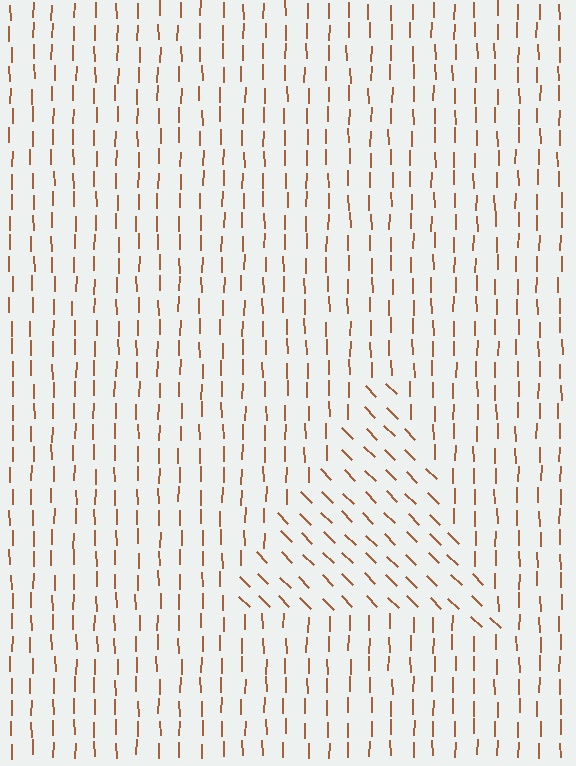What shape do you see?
I see a triangle.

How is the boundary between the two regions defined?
The boundary is defined purely by a change in line orientation (approximately 45 degrees difference). All lines are the same color and thickness.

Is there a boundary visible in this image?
Yes, there is a texture boundary formed by a change in line orientation.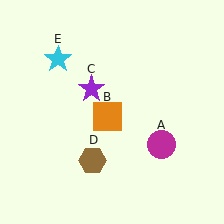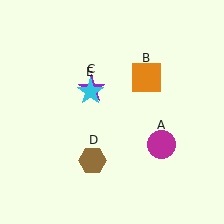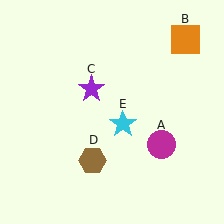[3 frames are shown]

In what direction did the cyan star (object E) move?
The cyan star (object E) moved down and to the right.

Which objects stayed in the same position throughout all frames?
Magenta circle (object A) and purple star (object C) and brown hexagon (object D) remained stationary.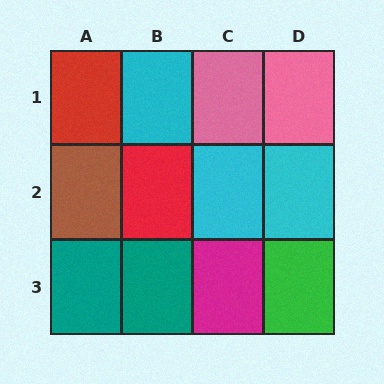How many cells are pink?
2 cells are pink.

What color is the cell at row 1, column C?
Pink.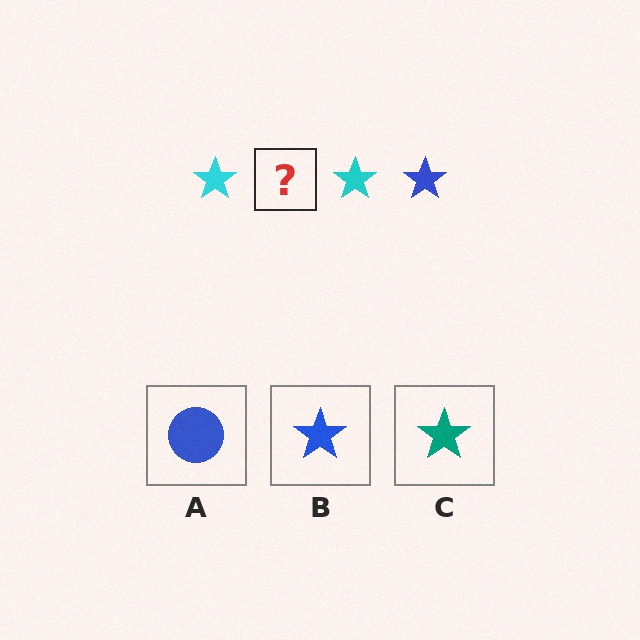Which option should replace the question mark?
Option B.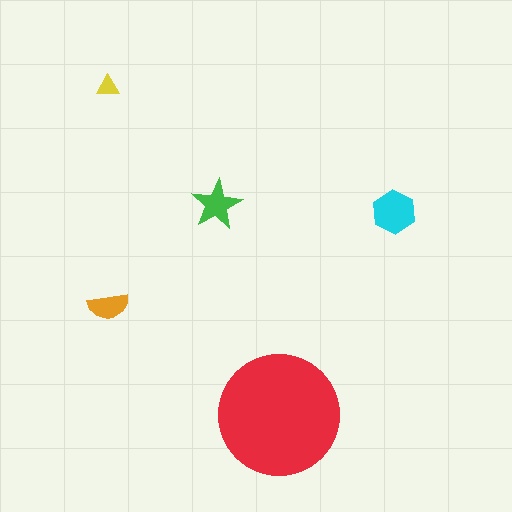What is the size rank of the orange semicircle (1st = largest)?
4th.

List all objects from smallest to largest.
The yellow triangle, the orange semicircle, the green star, the cyan hexagon, the red circle.